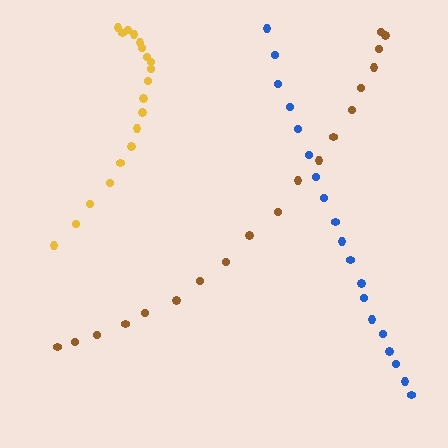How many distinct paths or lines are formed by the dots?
There are 3 distinct paths.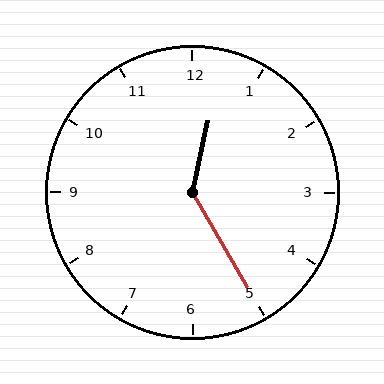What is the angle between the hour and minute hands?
Approximately 138 degrees.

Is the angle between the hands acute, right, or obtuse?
It is obtuse.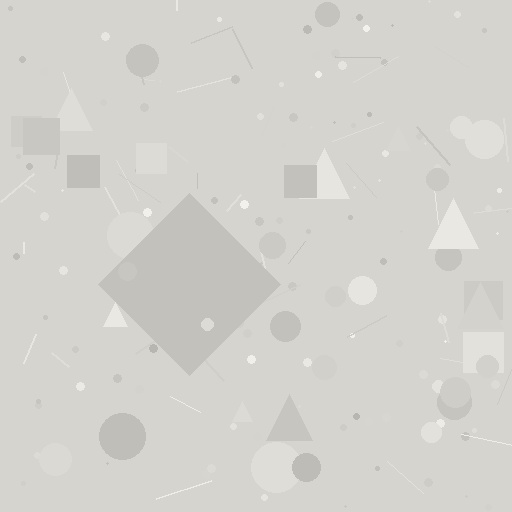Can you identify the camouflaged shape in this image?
The camouflaged shape is a diamond.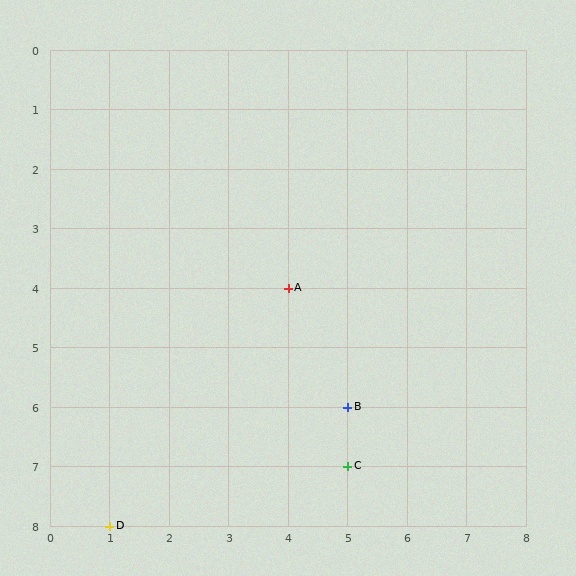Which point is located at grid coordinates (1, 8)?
Point D is at (1, 8).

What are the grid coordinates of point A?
Point A is at grid coordinates (4, 4).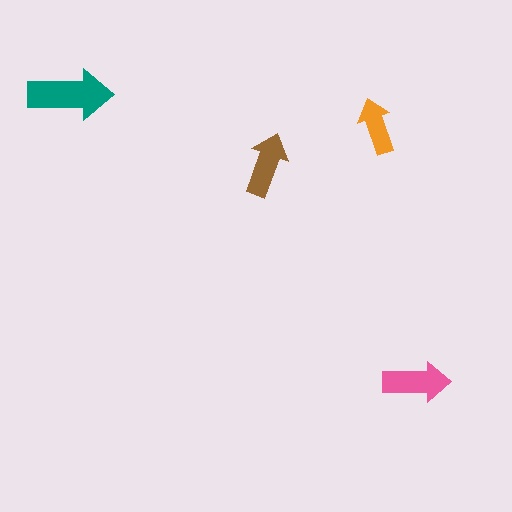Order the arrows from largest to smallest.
the teal one, the pink one, the brown one, the orange one.